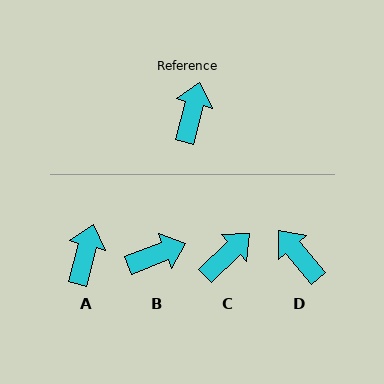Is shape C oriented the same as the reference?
No, it is off by about 31 degrees.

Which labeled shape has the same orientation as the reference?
A.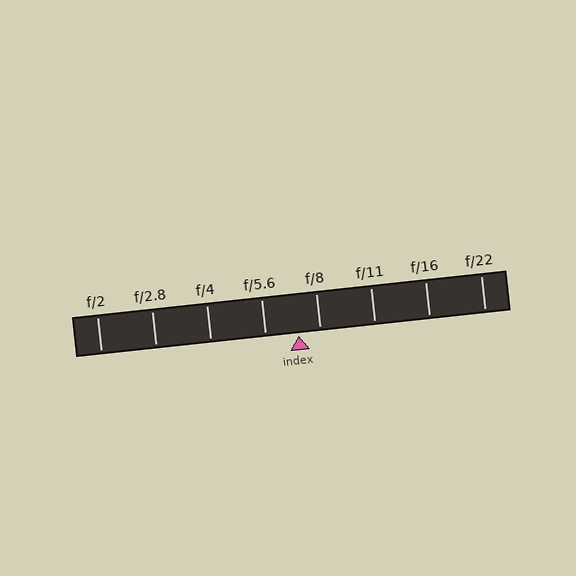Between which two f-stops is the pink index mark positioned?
The index mark is between f/5.6 and f/8.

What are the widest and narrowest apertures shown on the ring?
The widest aperture shown is f/2 and the narrowest is f/22.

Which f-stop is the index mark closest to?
The index mark is closest to f/8.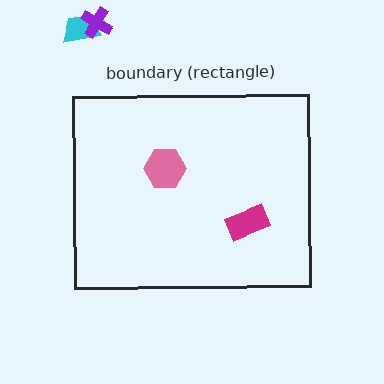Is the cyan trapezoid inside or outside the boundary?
Outside.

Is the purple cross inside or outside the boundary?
Outside.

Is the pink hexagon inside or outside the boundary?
Inside.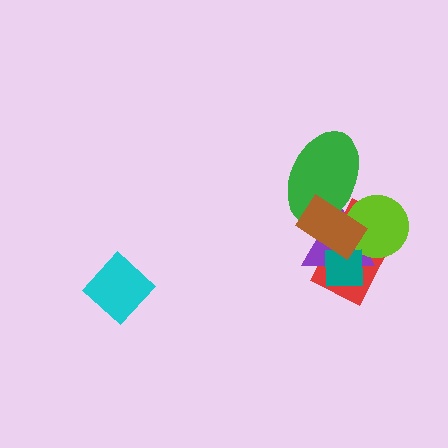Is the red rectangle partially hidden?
Yes, it is partially covered by another shape.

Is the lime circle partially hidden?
Yes, it is partially covered by another shape.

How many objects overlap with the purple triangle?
5 objects overlap with the purple triangle.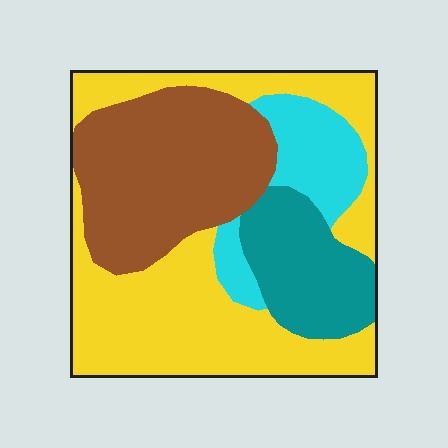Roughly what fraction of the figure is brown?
Brown covers 29% of the figure.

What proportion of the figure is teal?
Teal takes up about one sixth (1/6) of the figure.